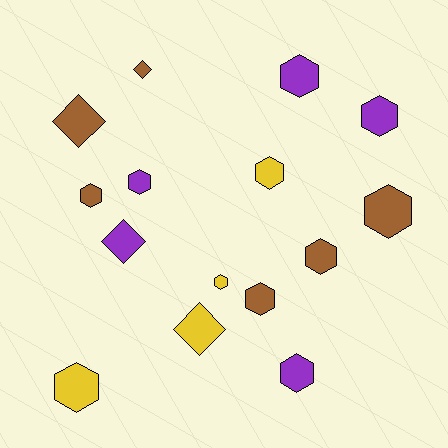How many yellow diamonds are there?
There is 1 yellow diamond.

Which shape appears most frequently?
Hexagon, with 11 objects.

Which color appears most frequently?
Brown, with 6 objects.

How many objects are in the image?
There are 15 objects.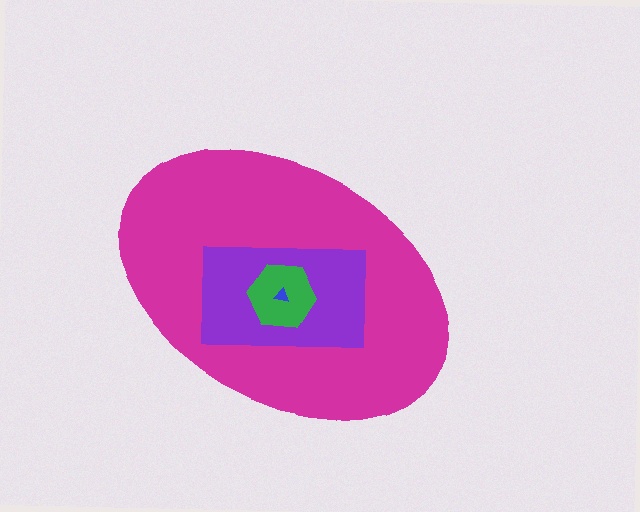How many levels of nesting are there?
4.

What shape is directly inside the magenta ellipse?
The purple rectangle.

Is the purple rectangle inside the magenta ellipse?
Yes.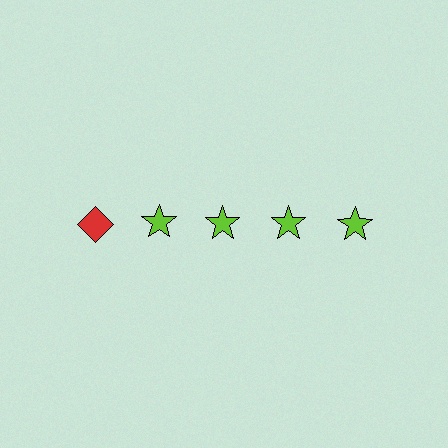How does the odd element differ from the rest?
It differs in both color (red instead of lime) and shape (diamond instead of star).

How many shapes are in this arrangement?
There are 5 shapes arranged in a grid pattern.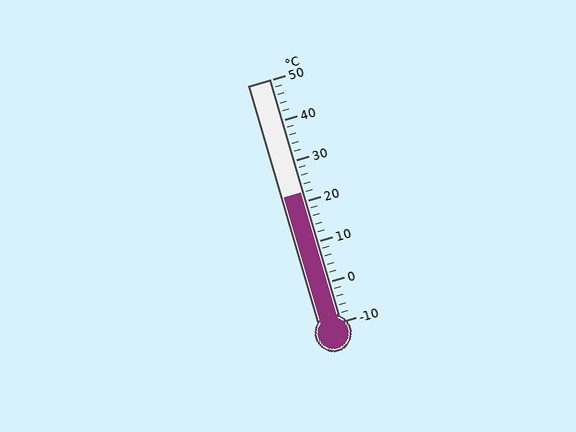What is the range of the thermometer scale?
The thermometer scale ranges from -10°C to 50°C.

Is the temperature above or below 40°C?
The temperature is below 40°C.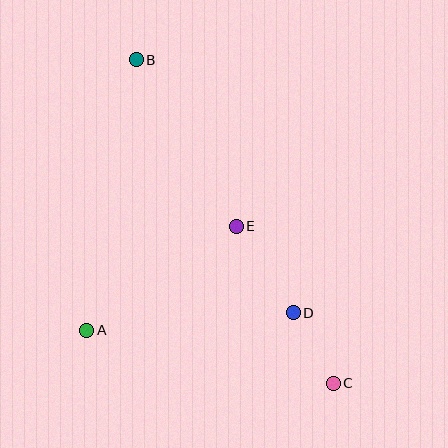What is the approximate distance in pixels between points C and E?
The distance between C and E is approximately 184 pixels.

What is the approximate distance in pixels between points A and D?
The distance between A and D is approximately 207 pixels.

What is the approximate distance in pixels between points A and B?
The distance between A and B is approximately 275 pixels.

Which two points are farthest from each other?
Points B and C are farthest from each other.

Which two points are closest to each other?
Points C and D are closest to each other.